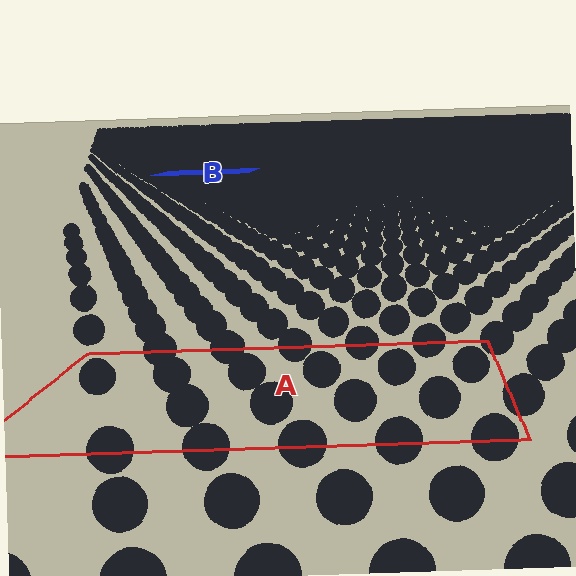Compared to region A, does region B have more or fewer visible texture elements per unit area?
Region B has more texture elements per unit area — they are packed more densely because it is farther away.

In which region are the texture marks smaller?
The texture marks are smaller in region B, because it is farther away.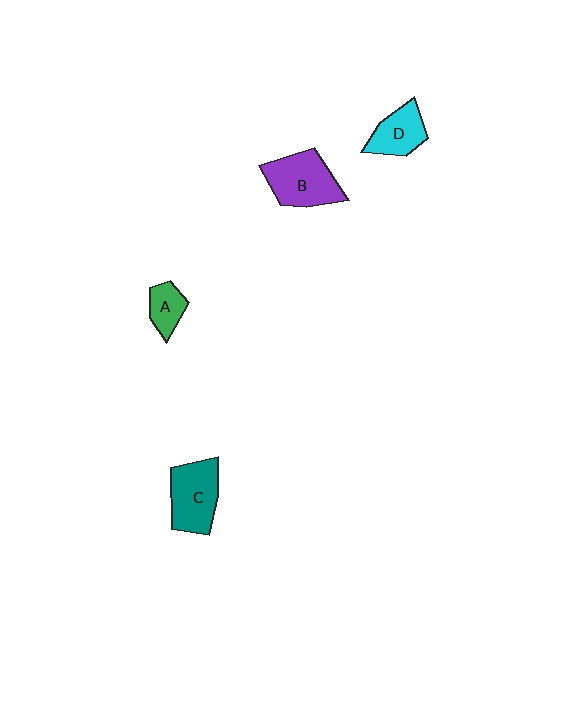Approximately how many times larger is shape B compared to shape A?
Approximately 2.2 times.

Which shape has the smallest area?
Shape A (green).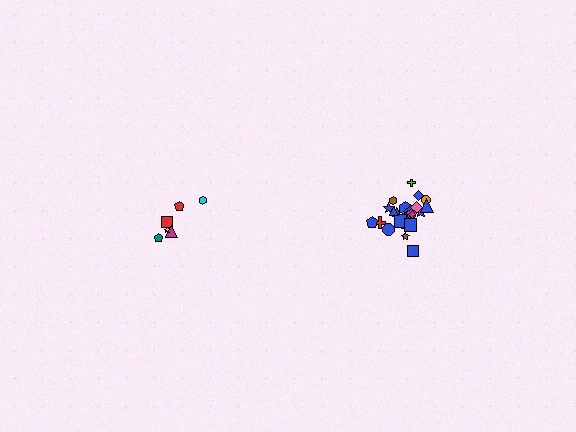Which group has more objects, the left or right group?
The right group.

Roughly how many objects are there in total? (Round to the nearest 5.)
Roughly 30 objects in total.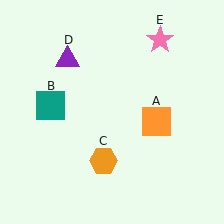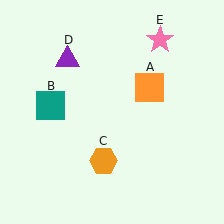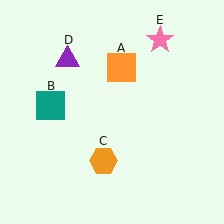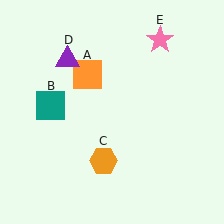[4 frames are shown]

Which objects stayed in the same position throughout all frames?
Teal square (object B) and orange hexagon (object C) and purple triangle (object D) and pink star (object E) remained stationary.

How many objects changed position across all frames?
1 object changed position: orange square (object A).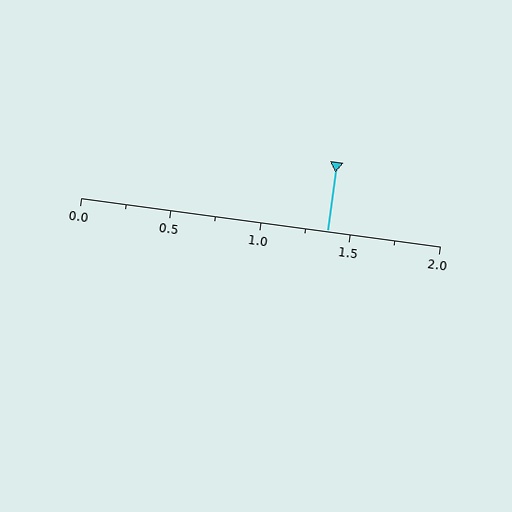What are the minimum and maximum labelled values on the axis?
The axis runs from 0.0 to 2.0.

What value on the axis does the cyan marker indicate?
The marker indicates approximately 1.38.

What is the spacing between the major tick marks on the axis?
The major ticks are spaced 0.5 apart.